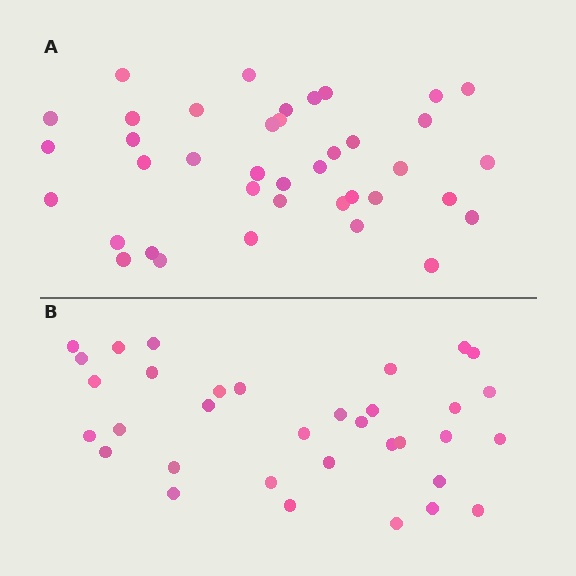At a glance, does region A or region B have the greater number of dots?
Region A (the top region) has more dots.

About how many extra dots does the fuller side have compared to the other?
Region A has about 5 more dots than region B.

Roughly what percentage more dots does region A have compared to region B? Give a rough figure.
About 15% more.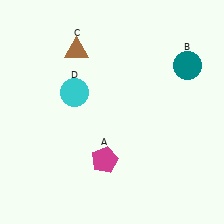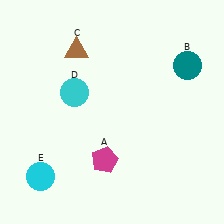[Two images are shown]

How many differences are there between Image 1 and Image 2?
There is 1 difference between the two images.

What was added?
A cyan circle (E) was added in Image 2.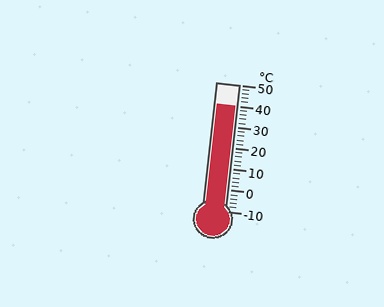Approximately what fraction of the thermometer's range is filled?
The thermometer is filled to approximately 85% of its range.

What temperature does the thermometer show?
The thermometer shows approximately 40°C.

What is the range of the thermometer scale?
The thermometer scale ranges from -10°C to 50°C.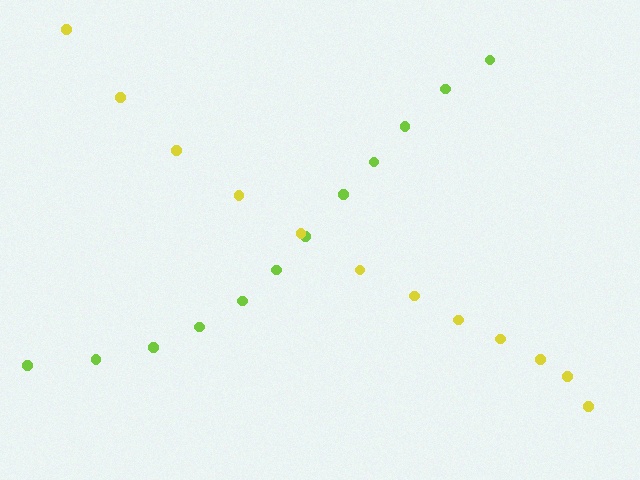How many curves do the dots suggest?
There are 2 distinct paths.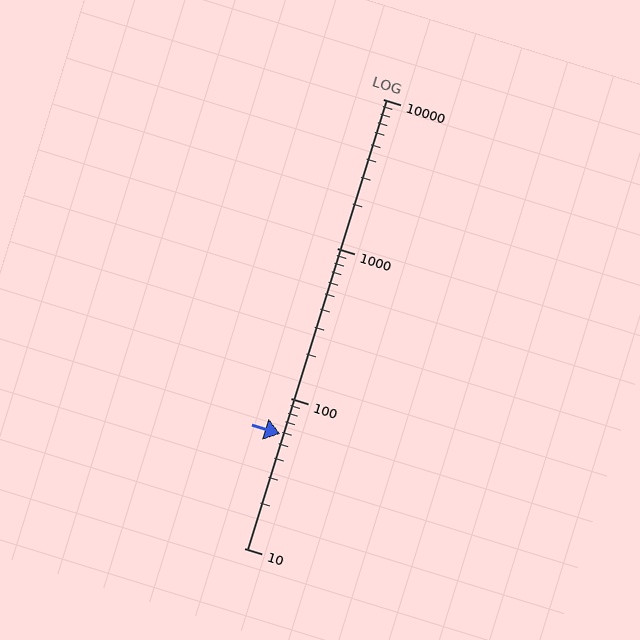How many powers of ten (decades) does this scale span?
The scale spans 3 decades, from 10 to 10000.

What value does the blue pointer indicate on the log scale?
The pointer indicates approximately 58.